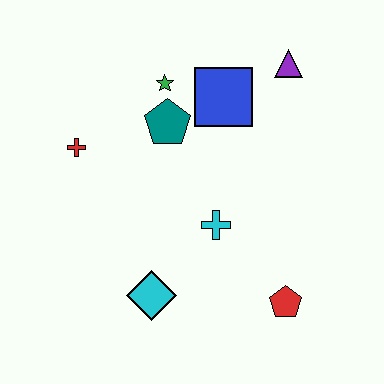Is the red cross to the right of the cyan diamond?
No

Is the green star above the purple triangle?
No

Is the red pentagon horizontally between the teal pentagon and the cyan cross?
No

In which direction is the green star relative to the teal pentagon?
The green star is above the teal pentagon.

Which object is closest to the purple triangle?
The blue square is closest to the purple triangle.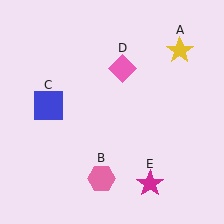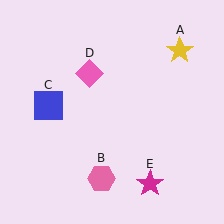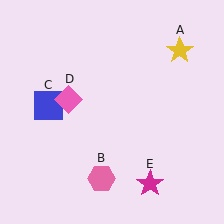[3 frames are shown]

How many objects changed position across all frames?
1 object changed position: pink diamond (object D).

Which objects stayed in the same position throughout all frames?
Yellow star (object A) and pink hexagon (object B) and blue square (object C) and magenta star (object E) remained stationary.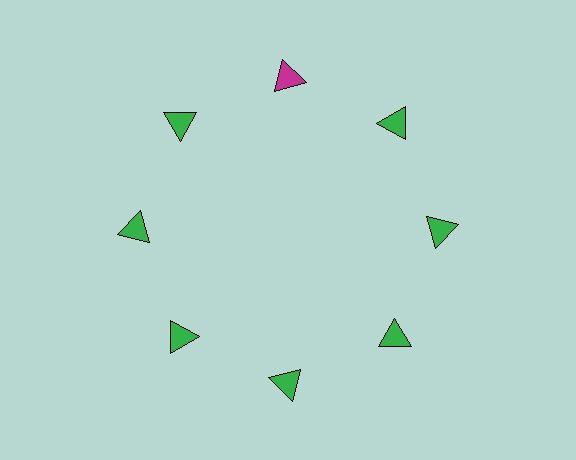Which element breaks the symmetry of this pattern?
The magenta triangle at roughly the 12 o'clock position breaks the symmetry. All other shapes are green triangles.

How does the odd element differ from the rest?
It has a different color: magenta instead of green.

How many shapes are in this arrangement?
There are 8 shapes arranged in a ring pattern.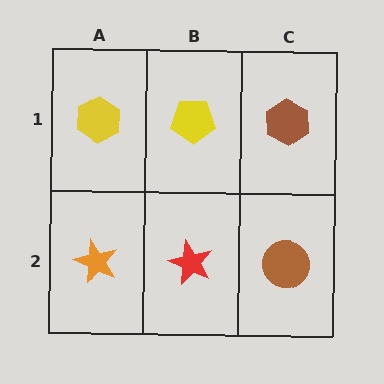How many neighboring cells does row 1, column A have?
2.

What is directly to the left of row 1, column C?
A yellow pentagon.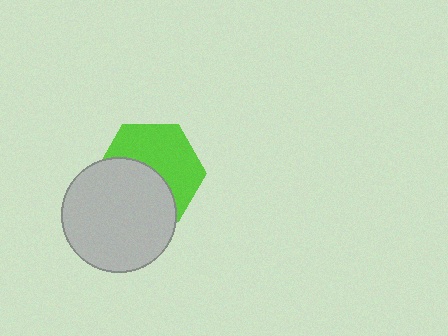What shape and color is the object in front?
The object in front is a light gray circle.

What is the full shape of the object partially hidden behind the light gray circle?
The partially hidden object is a lime hexagon.